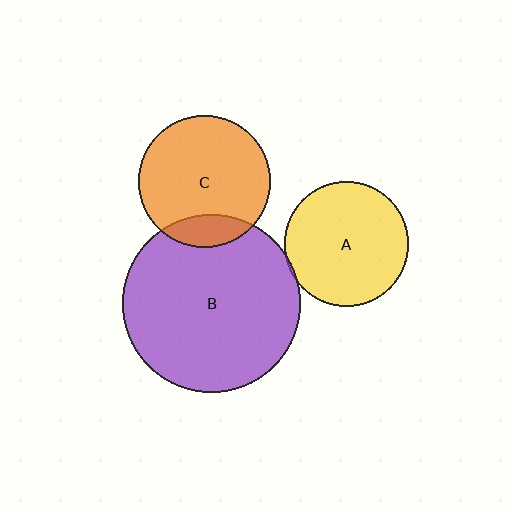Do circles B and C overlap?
Yes.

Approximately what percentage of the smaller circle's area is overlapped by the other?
Approximately 15%.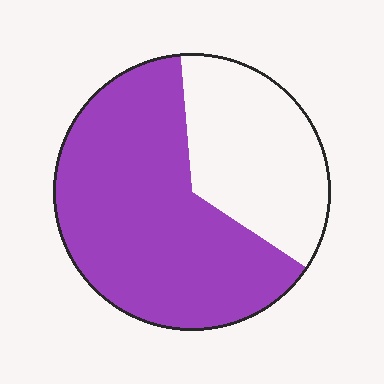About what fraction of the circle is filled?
About five eighths (5/8).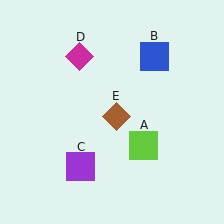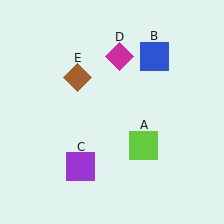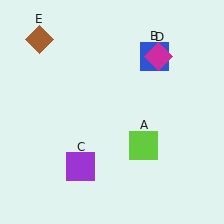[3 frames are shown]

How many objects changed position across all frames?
2 objects changed position: magenta diamond (object D), brown diamond (object E).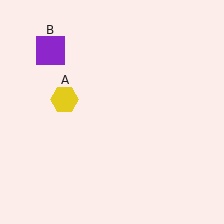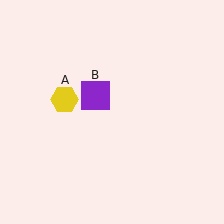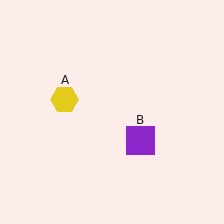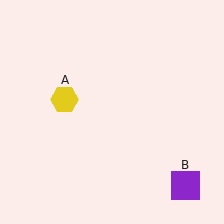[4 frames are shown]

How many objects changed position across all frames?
1 object changed position: purple square (object B).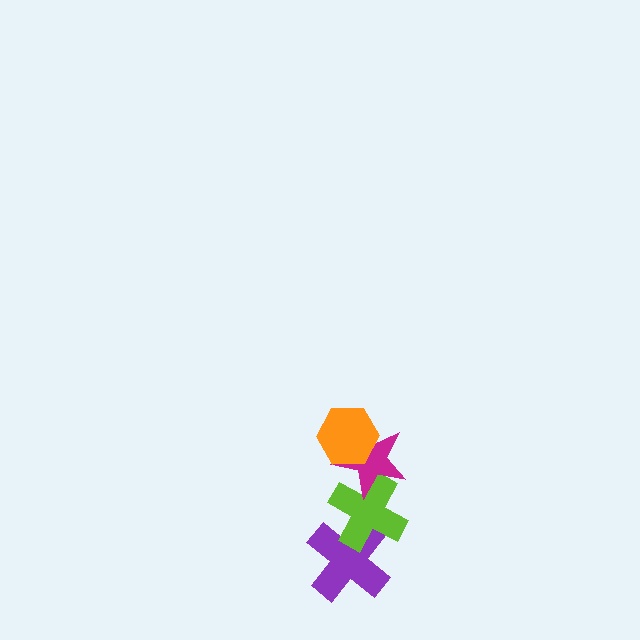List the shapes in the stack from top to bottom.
From top to bottom: the orange hexagon, the magenta star, the lime cross, the purple cross.